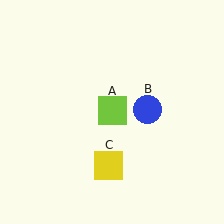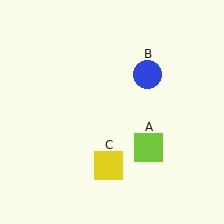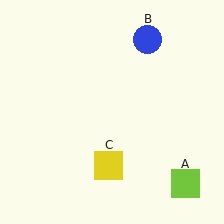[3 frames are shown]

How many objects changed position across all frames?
2 objects changed position: lime square (object A), blue circle (object B).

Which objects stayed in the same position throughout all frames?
Yellow square (object C) remained stationary.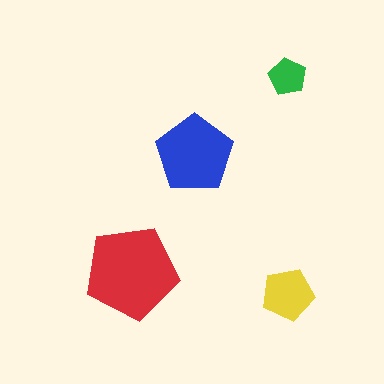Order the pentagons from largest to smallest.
the red one, the blue one, the yellow one, the green one.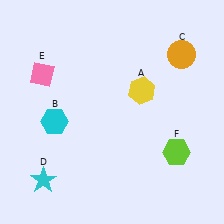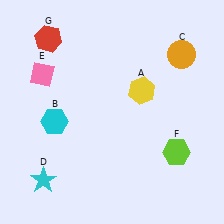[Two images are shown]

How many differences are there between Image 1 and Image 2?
There is 1 difference between the two images.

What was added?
A red hexagon (G) was added in Image 2.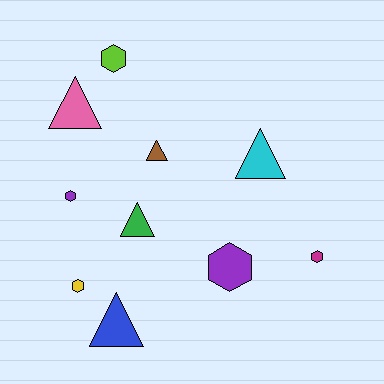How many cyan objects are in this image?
There is 1 cyan object.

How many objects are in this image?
There are 10 objects.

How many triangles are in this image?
There are 5 triangles.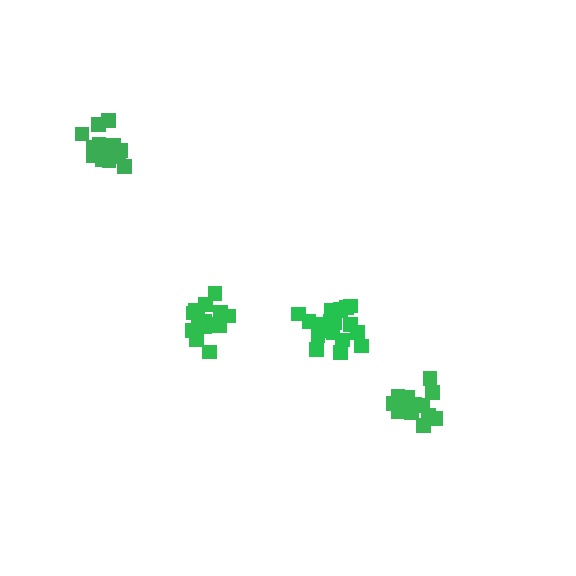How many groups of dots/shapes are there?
There are 4 groups.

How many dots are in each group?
Group 1: 19 dots, Group 2: 17 dots, Group 3: 20 dots, Group 4: 15 dots (71 total).